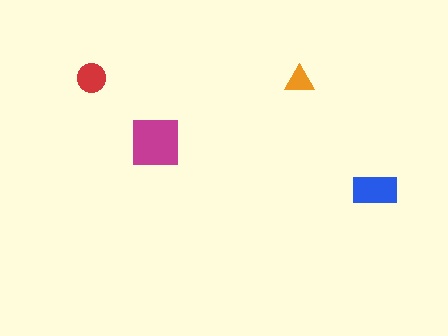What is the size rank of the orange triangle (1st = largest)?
4th.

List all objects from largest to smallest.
The magenta square, the blue rectangle, the red circle, the orange triangle.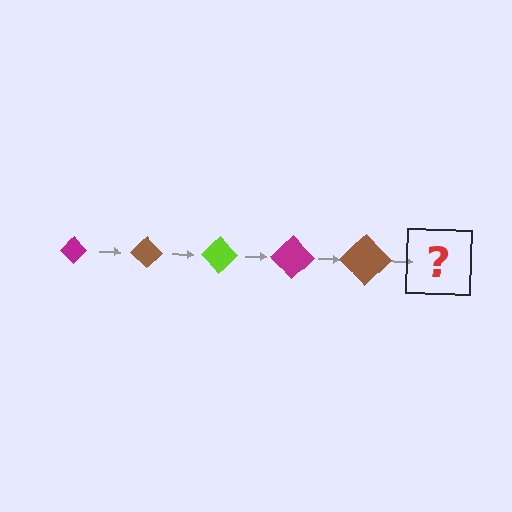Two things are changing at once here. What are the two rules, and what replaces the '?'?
The two rules are that the diamond grows larger each step and the color cycles through magenta, brown, and lime. The '?' should be a lime diamond, larger than the previous one.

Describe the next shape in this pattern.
It should be a lime diamond, larger than the previous one.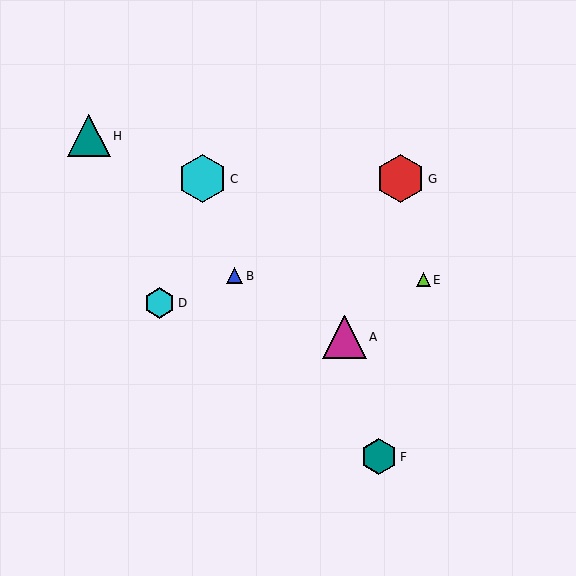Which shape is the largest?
The cyan hexagon (labeled C) is the largest.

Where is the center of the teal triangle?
The center of the teal triangle is at (89, 136).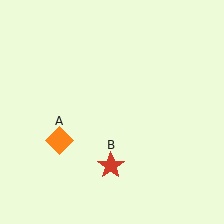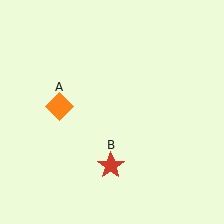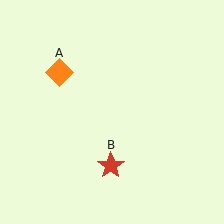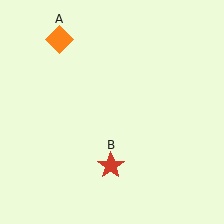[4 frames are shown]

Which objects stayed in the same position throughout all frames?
Red star (object B) remained stationary.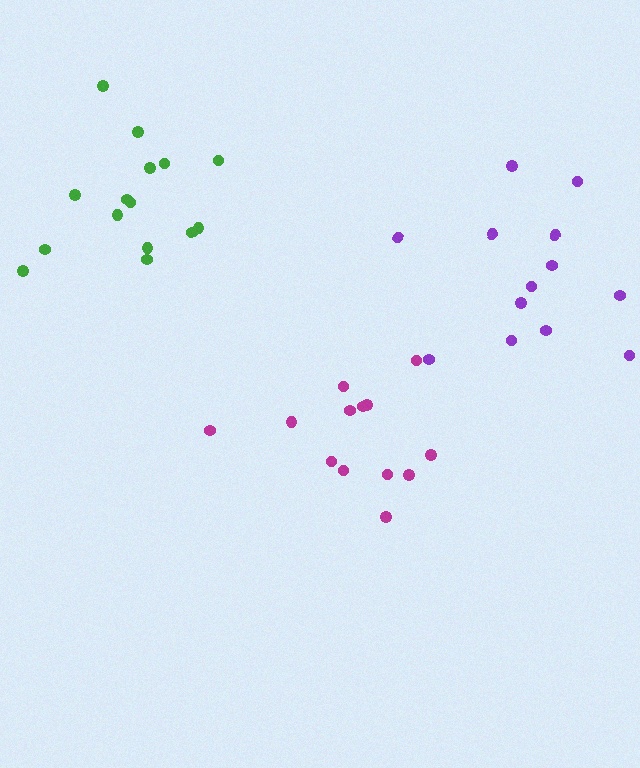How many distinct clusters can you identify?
There are 3 distinct clusters.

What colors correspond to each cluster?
The clusters are colored: purple, green, magenta.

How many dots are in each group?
Group 1: 13 dots, Group 2: 15 dots, Group 3: 13 dots (41 total).